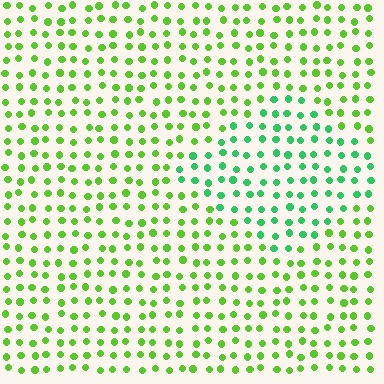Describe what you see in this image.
The image is filled with small lime elements in a uniform arrangement. A diamond-shaped region is visible where the elements are tinted to a slightly different hue, forming a subtle color boundary.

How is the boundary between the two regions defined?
The boundary is defined purely by a slight shift in hue (about 37 degrees). Spacing, size, and orientation are identical on both sides.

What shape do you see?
I see a diamond.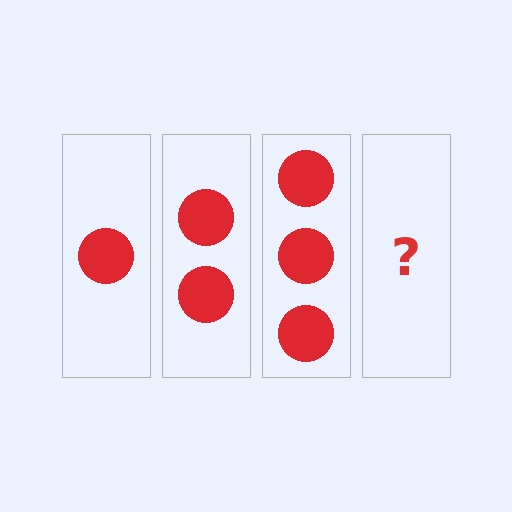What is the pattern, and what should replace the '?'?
The pattern is that each step adds one more circle. The '?' should be 4 circles.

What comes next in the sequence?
The next element should be 4 circles.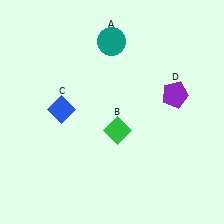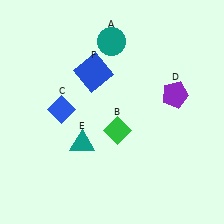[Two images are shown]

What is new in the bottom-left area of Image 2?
A teal triangle (E) was added in the bottom-left area of Image 2.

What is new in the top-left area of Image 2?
A blue square (F) was added in the top-left area of Image 2.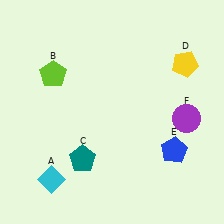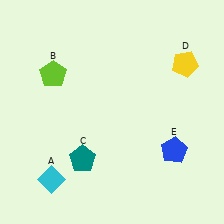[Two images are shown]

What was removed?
The purple circle (F) was removed in Image 2.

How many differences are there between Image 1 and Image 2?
There is 1 difference between the two images.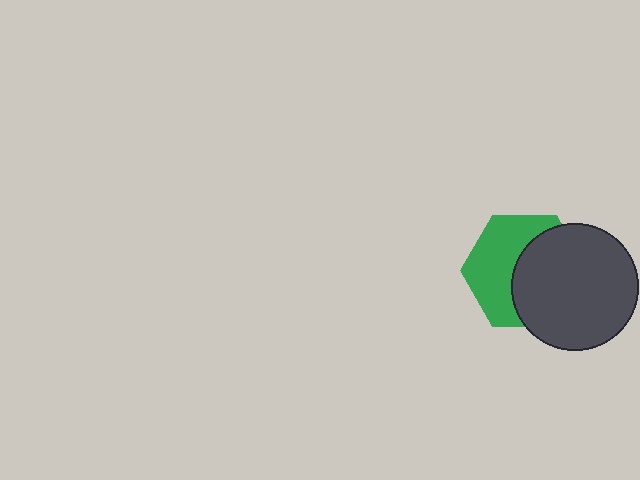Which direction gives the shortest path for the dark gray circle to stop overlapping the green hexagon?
Moving right gives the shortest separation.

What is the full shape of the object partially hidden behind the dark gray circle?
The partially hidden object is a green hexagon.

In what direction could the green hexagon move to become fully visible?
The green hexagon could move left. That would shift it out from behind the dark gray circle entirely.